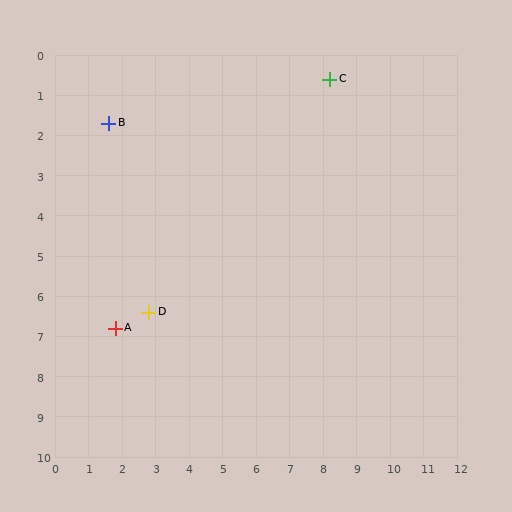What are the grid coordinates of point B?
Point B is at approximately (1.6, 1.7).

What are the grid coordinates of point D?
Point D is at approximately (2.8, 6.4).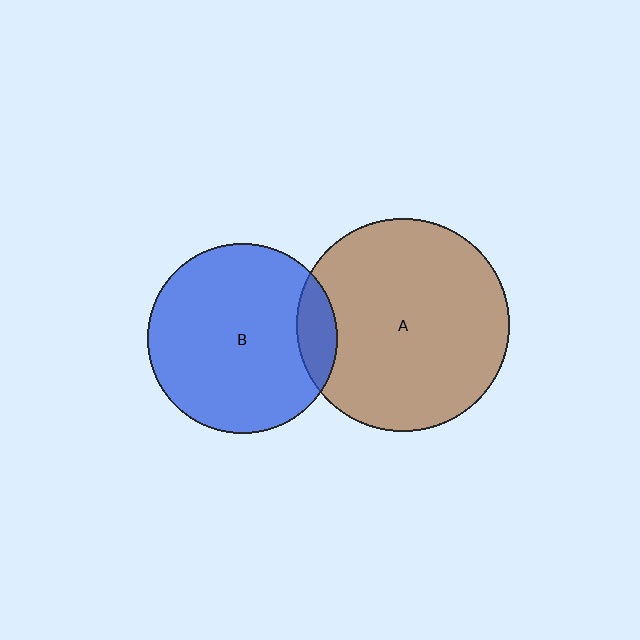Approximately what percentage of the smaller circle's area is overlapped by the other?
Approximately 10%.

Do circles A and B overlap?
Yes.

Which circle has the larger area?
Circle A (brown).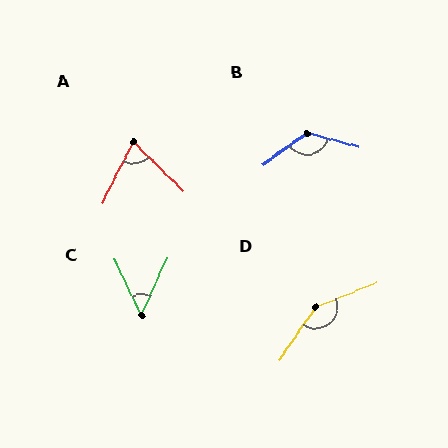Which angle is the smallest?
C, at approximately 50 degrees.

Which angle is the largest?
D, at approximately 146 degrees.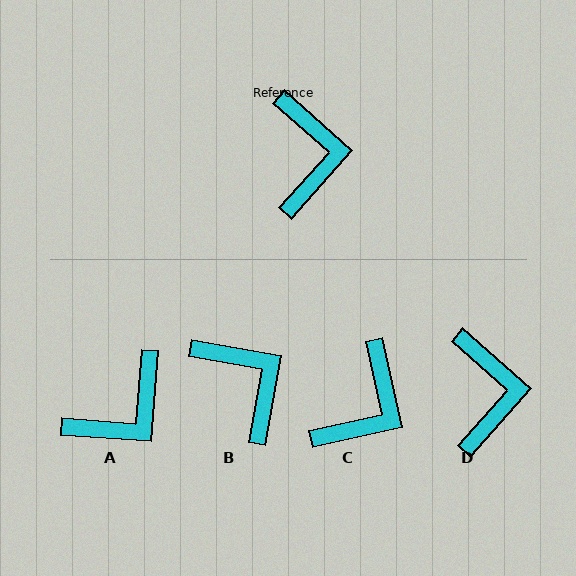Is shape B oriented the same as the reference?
No, it is off by about 32 degrees.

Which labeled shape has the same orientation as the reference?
D.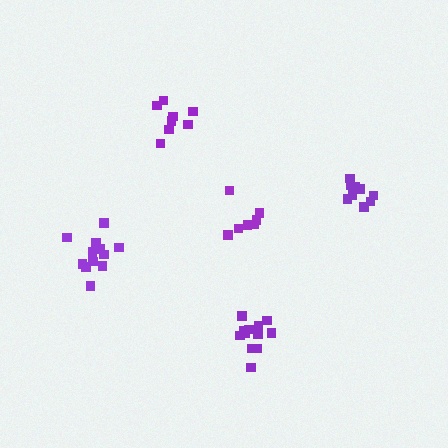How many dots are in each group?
Group 1: 7 dots, Group 2: 12 dots, Group 3: 12 dots, Group 4: 8 dots, Group 5: 9 dots (48 total).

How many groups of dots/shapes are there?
There are 5 groups.